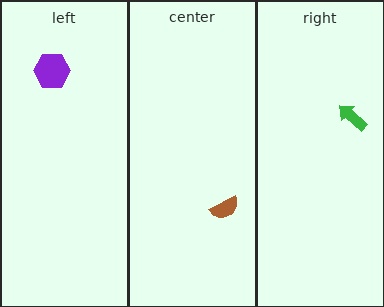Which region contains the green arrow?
The right region.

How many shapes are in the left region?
1.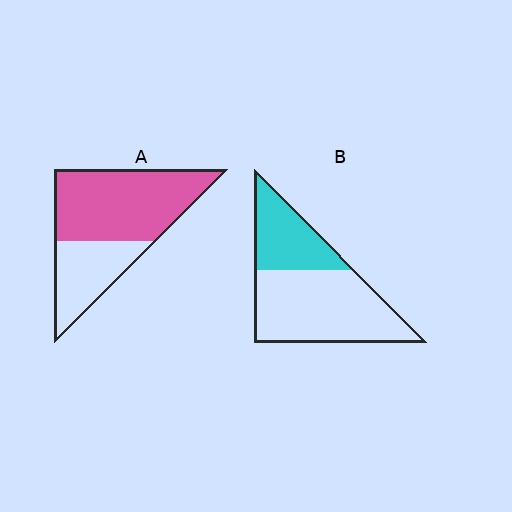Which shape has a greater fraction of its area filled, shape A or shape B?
Shape A.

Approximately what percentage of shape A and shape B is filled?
A is approximately 65% and B is approximately 35%.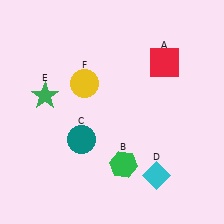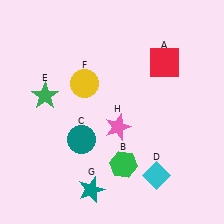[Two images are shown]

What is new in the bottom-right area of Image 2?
A pink star (H) was added in the bottom-right area of Image 2.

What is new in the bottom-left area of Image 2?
A teal star (G) was added in the bottom-left area of Image 2.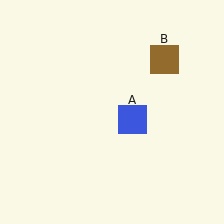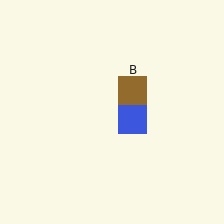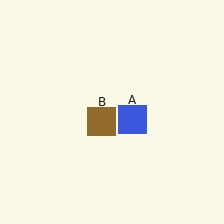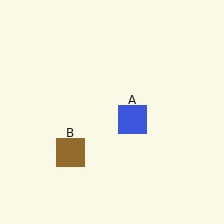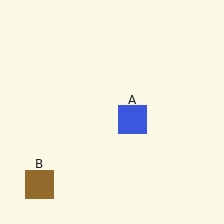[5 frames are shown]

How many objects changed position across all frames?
1 object changed position: brown square (object B).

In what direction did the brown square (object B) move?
The brown square (object B) moved down and to the left.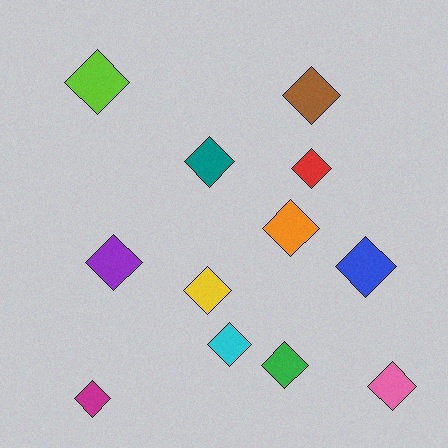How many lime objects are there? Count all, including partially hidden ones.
There is 1 lime object.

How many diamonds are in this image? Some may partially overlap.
There are 12 diamonds.